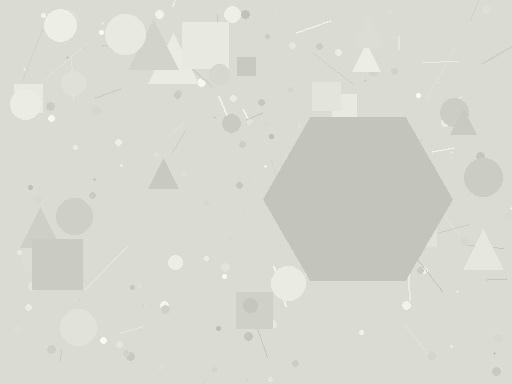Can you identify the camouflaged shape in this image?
The camouflaged shape is a hexagon.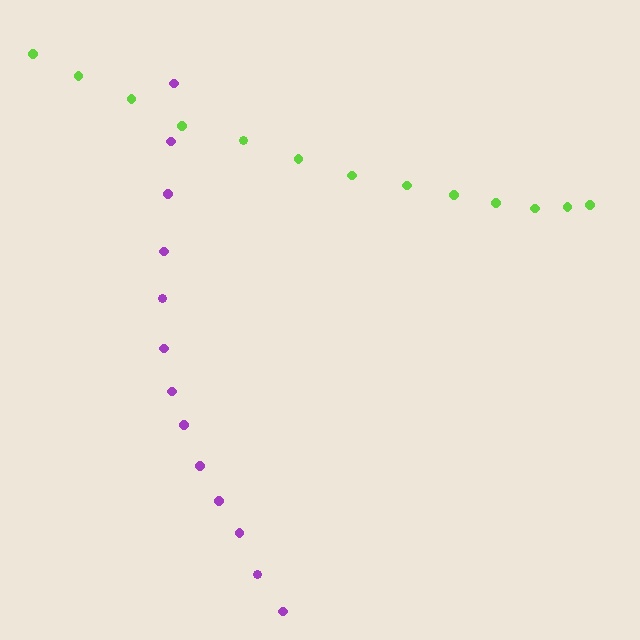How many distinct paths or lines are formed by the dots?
There are 2 distinct paths.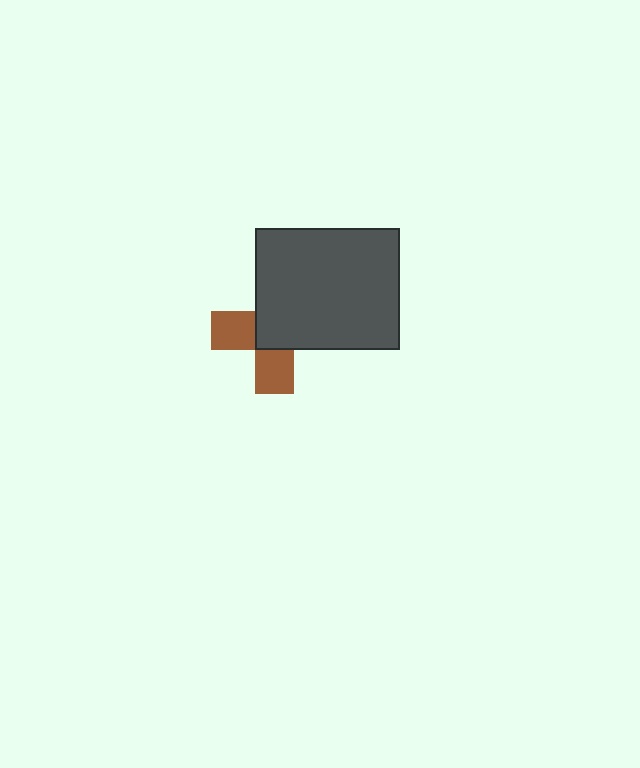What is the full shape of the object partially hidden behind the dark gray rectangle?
The partially hidden object is a brown cross.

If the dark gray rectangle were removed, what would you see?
You would see the complete brown cross.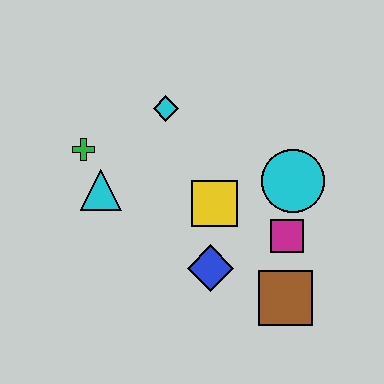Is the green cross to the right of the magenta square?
No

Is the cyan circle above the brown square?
Yes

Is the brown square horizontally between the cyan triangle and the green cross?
No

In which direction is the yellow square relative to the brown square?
The yellow square is above the brown square.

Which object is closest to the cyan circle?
The magenta square is closest to the cyan circle.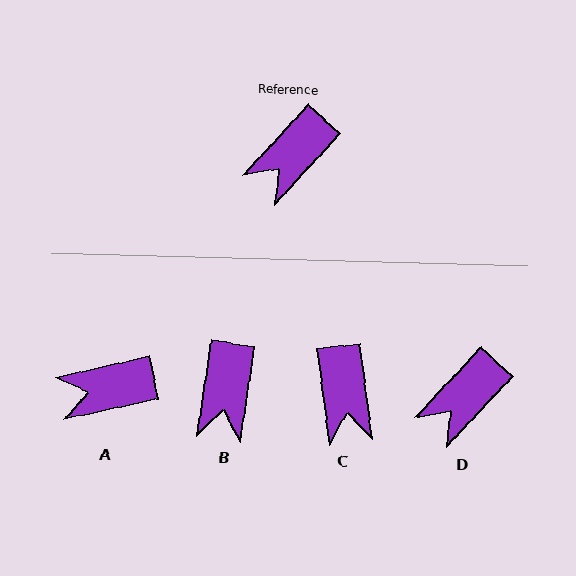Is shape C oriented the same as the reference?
No, it is off by about 50 degrees.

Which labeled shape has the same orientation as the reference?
D.